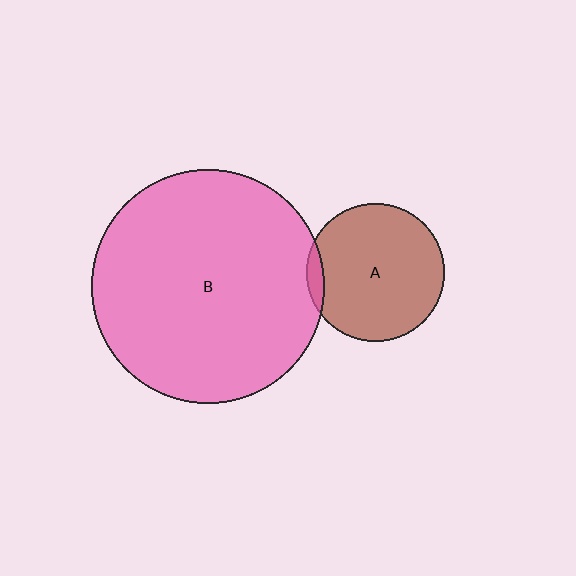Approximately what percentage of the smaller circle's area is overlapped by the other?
Approximately 5%.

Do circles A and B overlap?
Yes.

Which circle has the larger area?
Circle B (pink).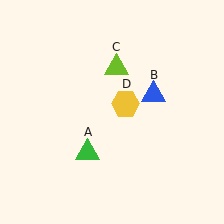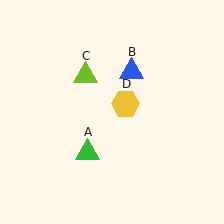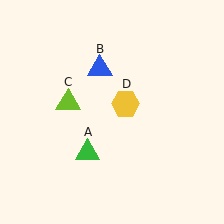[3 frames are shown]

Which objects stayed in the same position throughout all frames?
Green triangle (object A) and yellow hexagon (object D) remained stationary.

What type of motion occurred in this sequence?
The blue triangle (object B), lime triangle (object C) rotated counterclockwise around the center of the scene.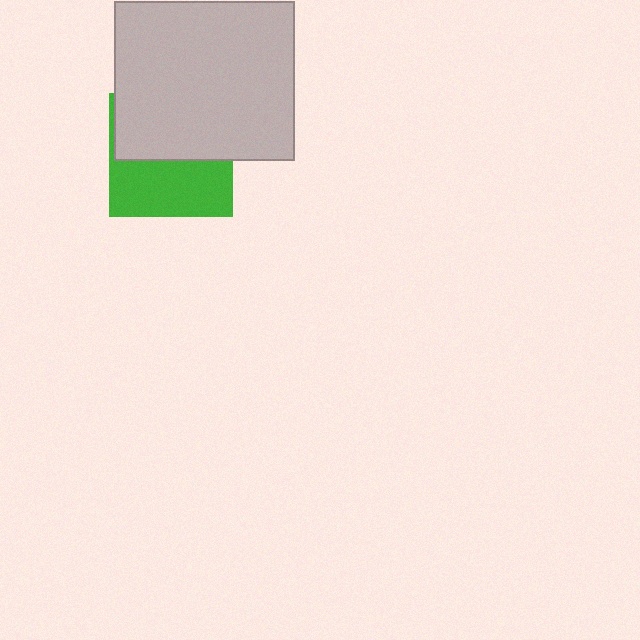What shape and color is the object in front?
The object in front is a light gray rectangle.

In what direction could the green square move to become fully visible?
The green square could move down. That would shift it out from behind the light gray rectangle entirely.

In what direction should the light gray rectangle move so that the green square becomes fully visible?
The light gray rectangle should move up. That is the shortest direction to clear the overlap and leave the green square fully visible.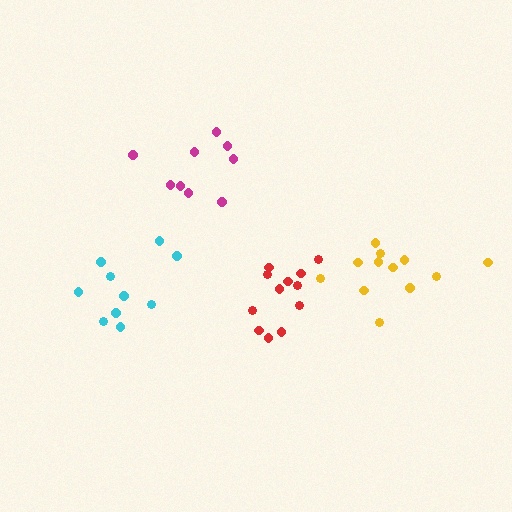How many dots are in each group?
Group 1: 9 dots, Group 2: 12 dots, Group 3: 10 dots, Group 4: 12 dots (43 total).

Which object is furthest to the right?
The yellow cluster is rightmost.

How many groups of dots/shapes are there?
There are 4 groups.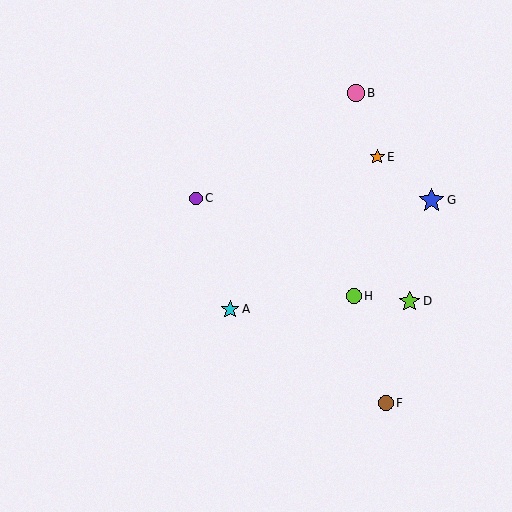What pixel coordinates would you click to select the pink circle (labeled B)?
Click at (356, 93) to select the pink circle B.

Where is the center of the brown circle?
The center of the brown circle is at (386, 403).